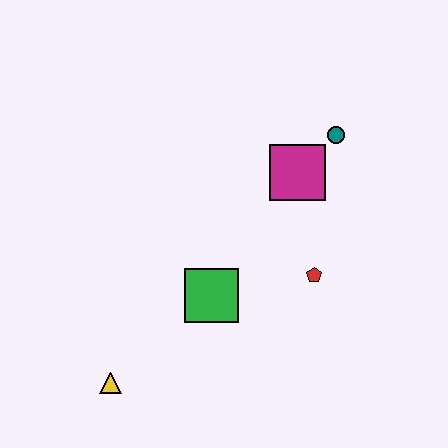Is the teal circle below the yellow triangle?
No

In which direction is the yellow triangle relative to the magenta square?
The yellow triangle is below the magenta square.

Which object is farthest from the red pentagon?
The yellow triangle is farthest from the red pentagon.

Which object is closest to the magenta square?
The teal circle is closest to the magenta square.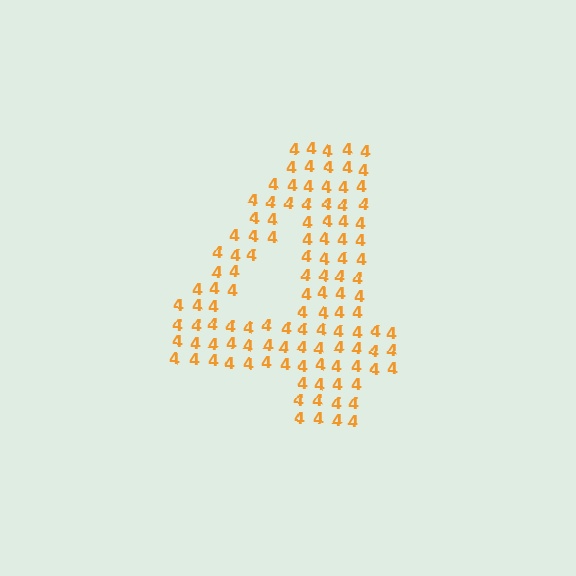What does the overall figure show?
The overall figure shows the digit 4.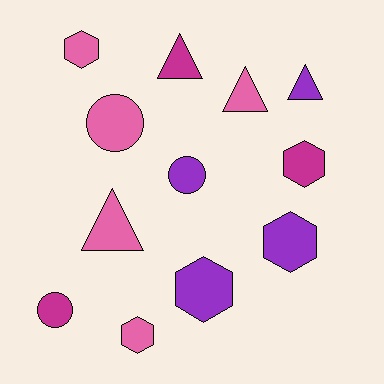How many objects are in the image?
There are 12 objects.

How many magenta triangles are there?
There is 1 magenta triangle.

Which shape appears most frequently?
Hexagon, with 5 objects.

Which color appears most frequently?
Pink, with 5 objects.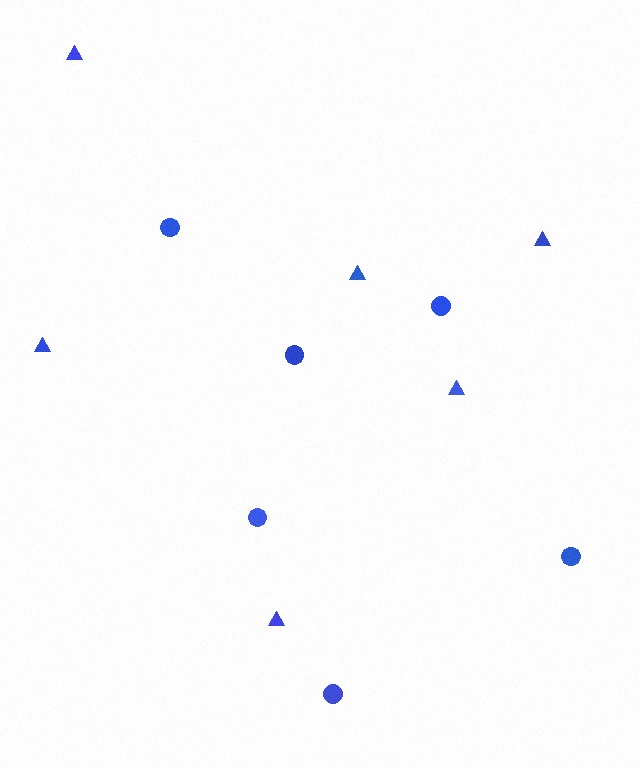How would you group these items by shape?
There are 2 groups: one group of circles (6) and one group of triangles (6).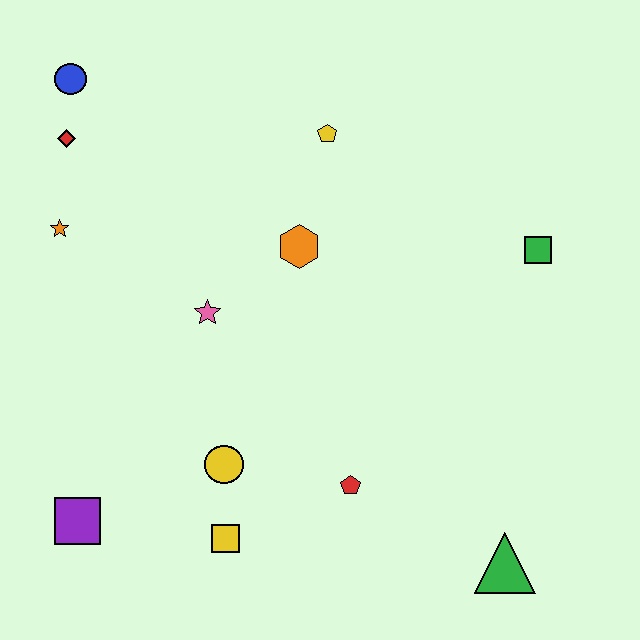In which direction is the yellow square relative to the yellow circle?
The yellow square is below the yellow circle.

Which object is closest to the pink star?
The orange hexagon is closest to the pink star.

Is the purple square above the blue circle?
No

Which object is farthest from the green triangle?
The blue circle is farthest from the green triangle.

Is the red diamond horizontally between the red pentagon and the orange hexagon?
No